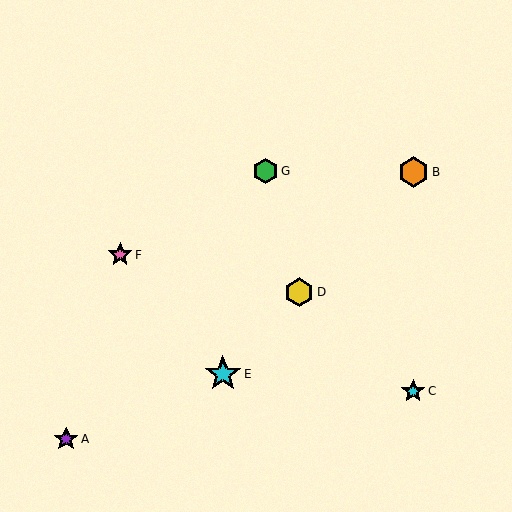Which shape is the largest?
The cyan star (labeled E) is the largest.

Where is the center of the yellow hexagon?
The center of the yellow hexagon is at (299, 292).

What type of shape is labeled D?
Shape D is a yellow hexagon.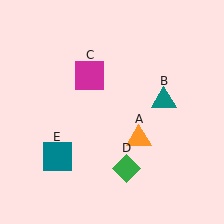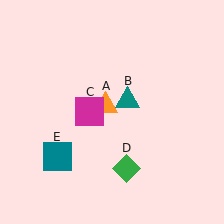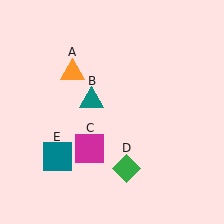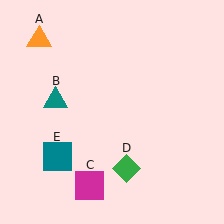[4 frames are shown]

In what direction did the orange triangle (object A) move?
The orange triangle (object A) moved up and to the left.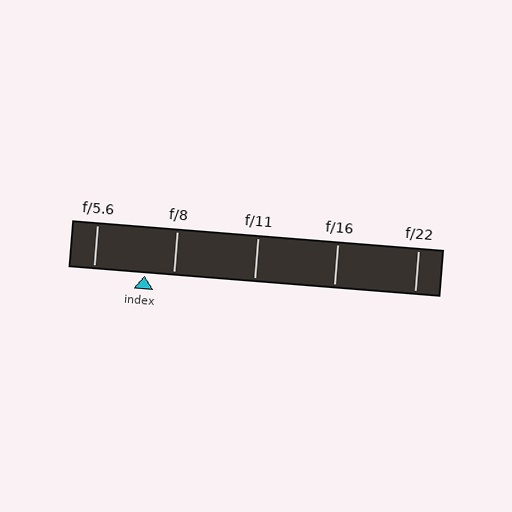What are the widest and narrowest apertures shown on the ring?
The widest aperture shown is f/5.6 and the narrowest is f/22.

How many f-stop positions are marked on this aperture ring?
There are 5 f-stop positions marked.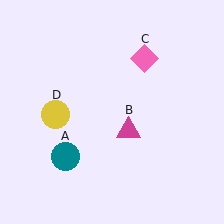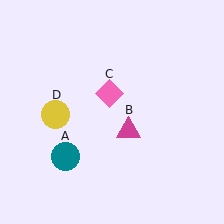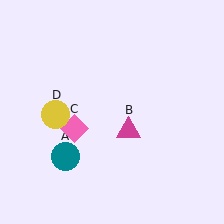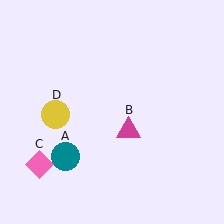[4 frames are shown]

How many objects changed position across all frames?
1 object changed position: pink diamond (object C).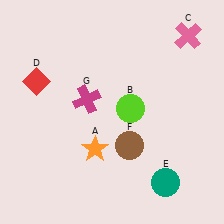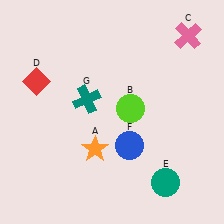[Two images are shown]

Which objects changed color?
F changed from brown to blue. G changed from magenta to teal.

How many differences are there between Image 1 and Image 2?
There are 2 differences between the two images.